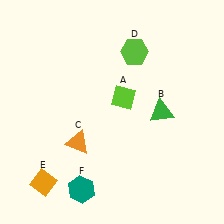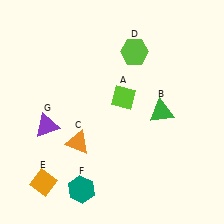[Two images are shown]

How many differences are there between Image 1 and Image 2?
There is 1 difference between the two images.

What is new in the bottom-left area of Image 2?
A purple triangle (G) was added in the bottom-left area of Image 2.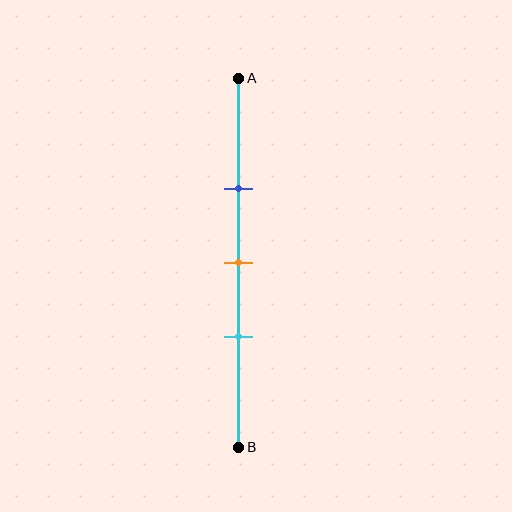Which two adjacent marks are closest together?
The orange and cyan marks are the closest adjacent pair.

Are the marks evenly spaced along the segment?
Yes, the marks are approximately evenly spaced.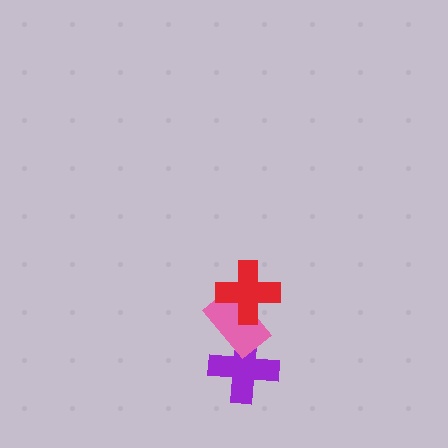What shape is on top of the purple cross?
The pink rectangle is on top of the purple cross.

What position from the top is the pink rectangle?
The pink rectangle is 2nd from the top.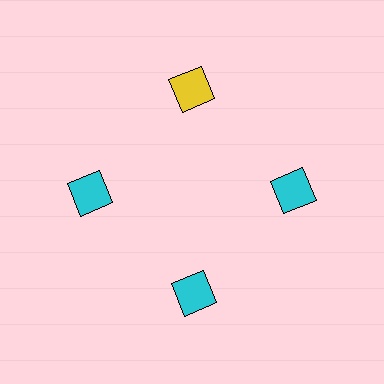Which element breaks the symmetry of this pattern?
The yellow square at roughly the 12 o'clock position breaks the symmetry. All other shapes are cyan squares.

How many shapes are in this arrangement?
There are 4 shapes arranged in a ring pattern.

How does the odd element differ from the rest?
It has a different color: yellow instead of cyan.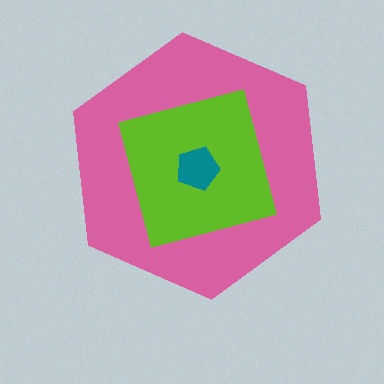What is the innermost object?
The teal pentagon.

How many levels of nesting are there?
3.